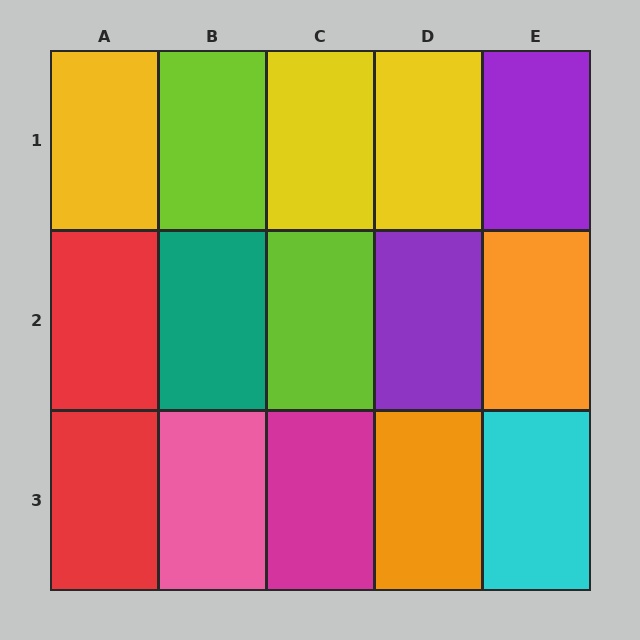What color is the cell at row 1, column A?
Yellow.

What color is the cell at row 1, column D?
Yellow.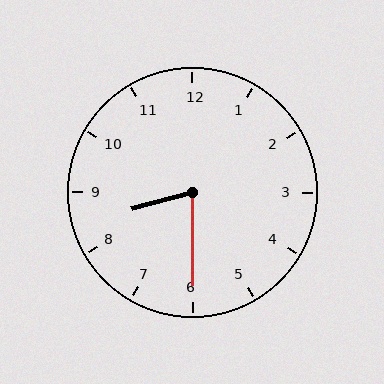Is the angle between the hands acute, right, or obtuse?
It is acute.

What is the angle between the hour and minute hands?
Approximately 75 degrees.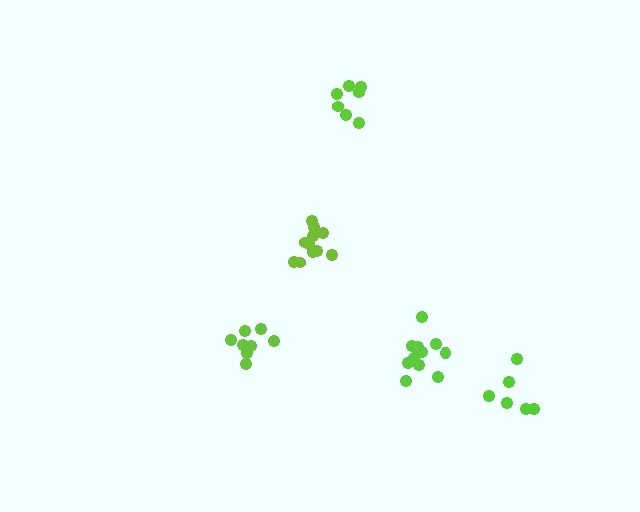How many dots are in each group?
Group 1: 11 dots, Group 2: 7 dots, Group 3: 6 dots, Group 4: 11 dots, Group 5: 8 dots (43 total).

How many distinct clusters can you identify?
There are 5 distinct clusters.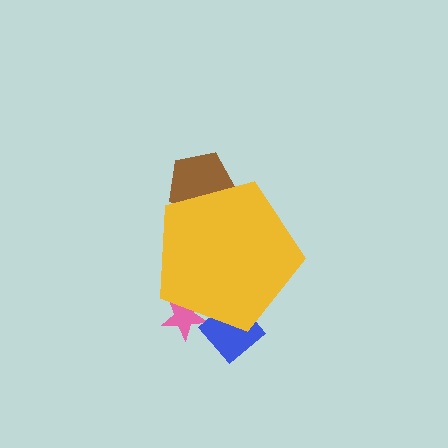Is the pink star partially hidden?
Yes, the pink star is partially hidden behind the yellow pentagon.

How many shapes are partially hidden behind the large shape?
3 shapes are partially hidden.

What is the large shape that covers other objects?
A yellow pentagon.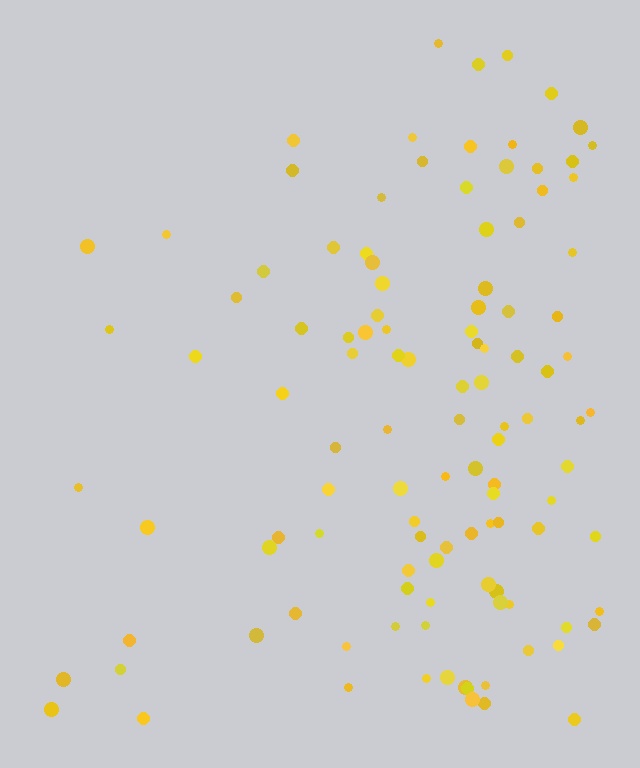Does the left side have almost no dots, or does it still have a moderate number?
Still a moderate number, just noticeably fewer than the right.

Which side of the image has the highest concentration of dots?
The right.